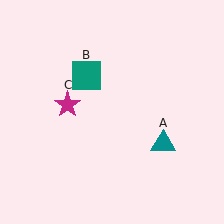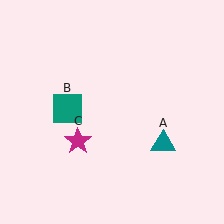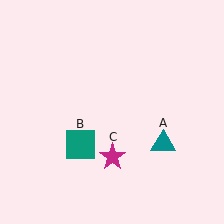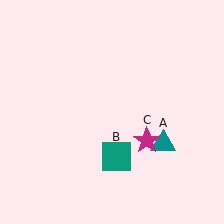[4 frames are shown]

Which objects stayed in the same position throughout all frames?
Teal triangle (object A) remained stationary.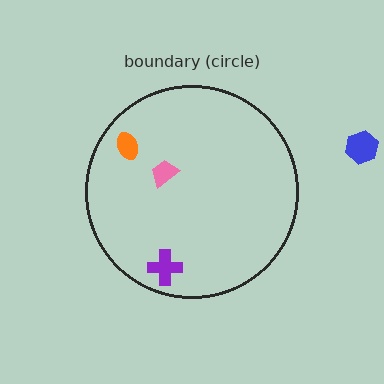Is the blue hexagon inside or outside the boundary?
Outside.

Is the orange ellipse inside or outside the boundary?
Inside.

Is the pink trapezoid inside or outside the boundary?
Inside.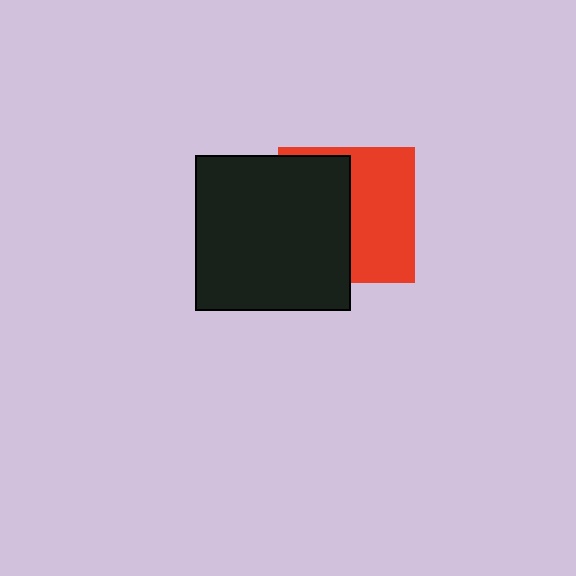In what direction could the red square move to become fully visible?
The red square could move right. That would shift it out from behind the black square entirely.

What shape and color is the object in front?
The object in front is a black square.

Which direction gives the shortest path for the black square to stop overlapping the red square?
Moving left gives the shortest separation.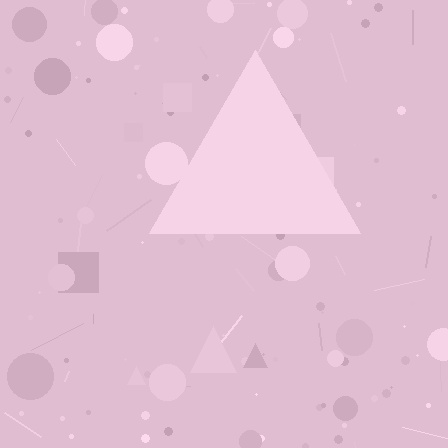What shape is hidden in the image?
A triangle is hidden in the image.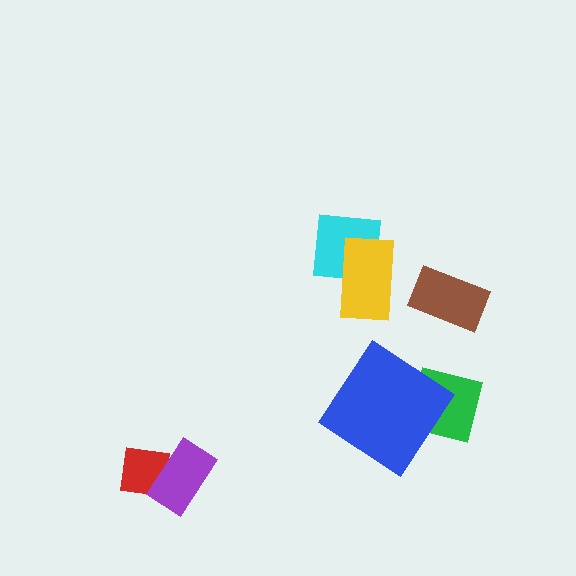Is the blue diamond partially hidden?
No, no other shape covers it.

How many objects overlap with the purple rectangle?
1 object overlaps with the purple rectangle.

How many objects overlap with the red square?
1 object overlaps with the red square.